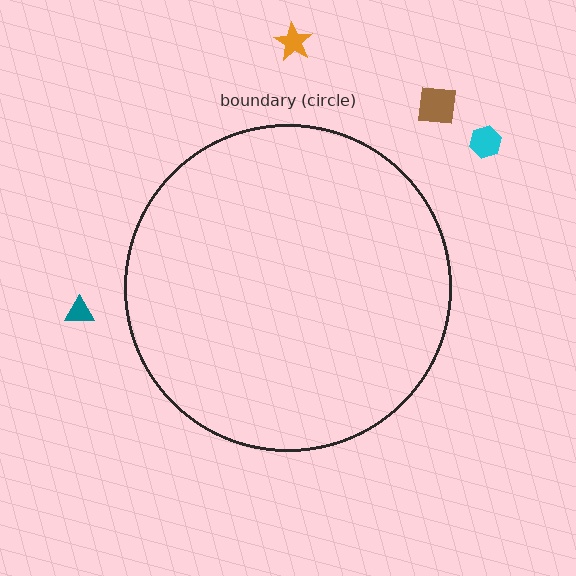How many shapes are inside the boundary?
0 inside, 4 outside.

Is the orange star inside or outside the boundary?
Outside.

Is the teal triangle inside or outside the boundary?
Outside.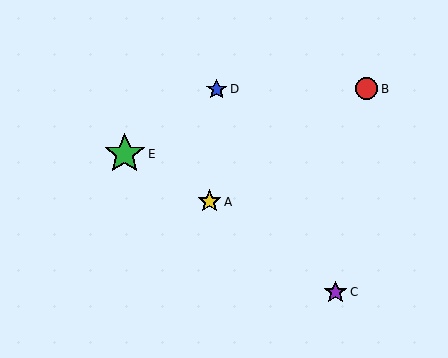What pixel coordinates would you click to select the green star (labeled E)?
Click at (125, 154) to select the green star E.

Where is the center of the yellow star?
The center of the yellow star is at (210, 202).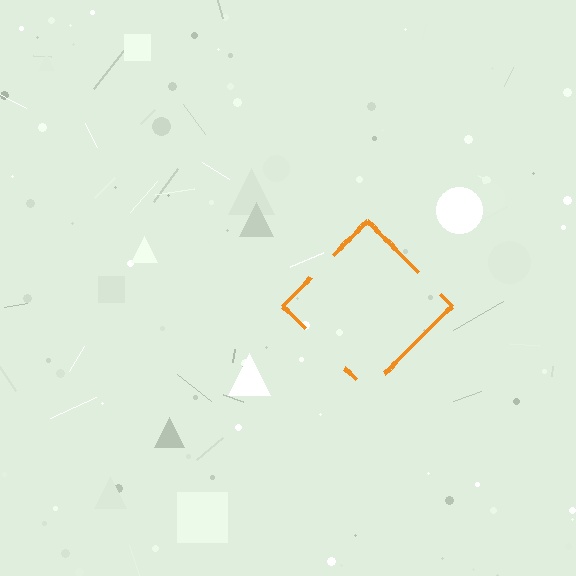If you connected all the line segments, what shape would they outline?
They would outline a diamond.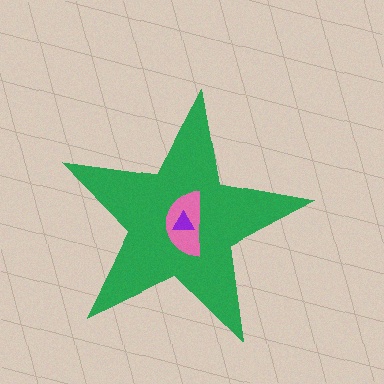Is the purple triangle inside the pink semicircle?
Yes.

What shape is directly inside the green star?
The pink semicircle.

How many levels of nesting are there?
3.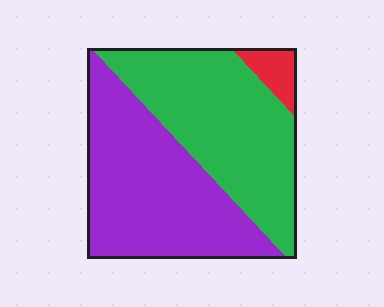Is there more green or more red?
Green.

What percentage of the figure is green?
Green takes up between a quarter and a half of the figure.